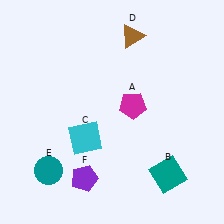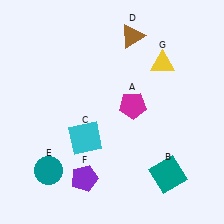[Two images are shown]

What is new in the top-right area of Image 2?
A yellow triangle (G) was added in the top-right area of Image 2.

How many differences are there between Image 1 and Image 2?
There is 1 difference between the two images.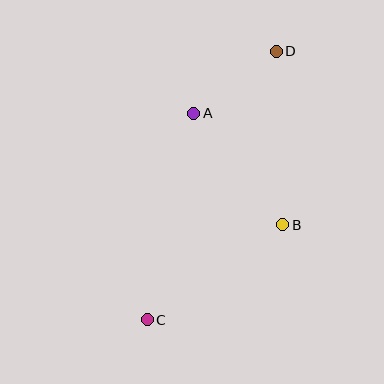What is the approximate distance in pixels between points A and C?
The distance between A and C is approximately 212 pixels.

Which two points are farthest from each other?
Points C and D are farthest from each other.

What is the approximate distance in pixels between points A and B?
The distance between A and B is approximately 143 pixels.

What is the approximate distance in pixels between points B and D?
The distance between B and D is approximately 173 pixels.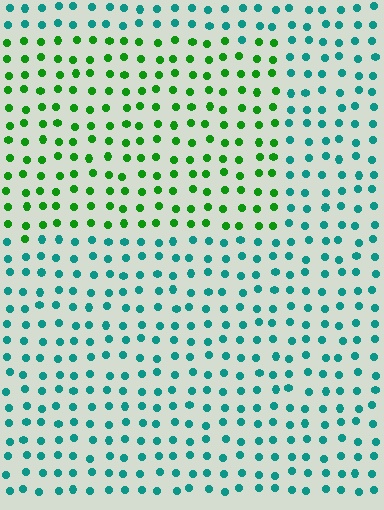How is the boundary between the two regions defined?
The boundary is defined purely by a slight shift in hue (about 52 degrees). Spacing, size, and orientation are identical on both sides.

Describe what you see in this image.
The image is filled with small teal elements in a uniform arrangement. A rectangle-shaped region is visible where the elements are tinted to a slightly different hue, forming a subtle color boundary.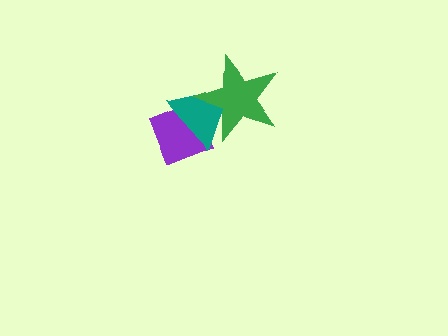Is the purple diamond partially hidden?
Yes, it is partially covered by another shape.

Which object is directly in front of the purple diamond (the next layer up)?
The teal triangle is directly in front of the purple diamond.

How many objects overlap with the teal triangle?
2 objects overlap with the teal triangle.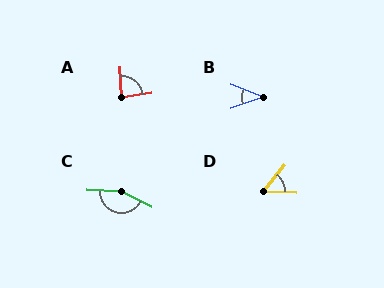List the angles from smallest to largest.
B (40°), D (53°), A (86°), C (155°).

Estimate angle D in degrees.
Approximately 53 degrees.